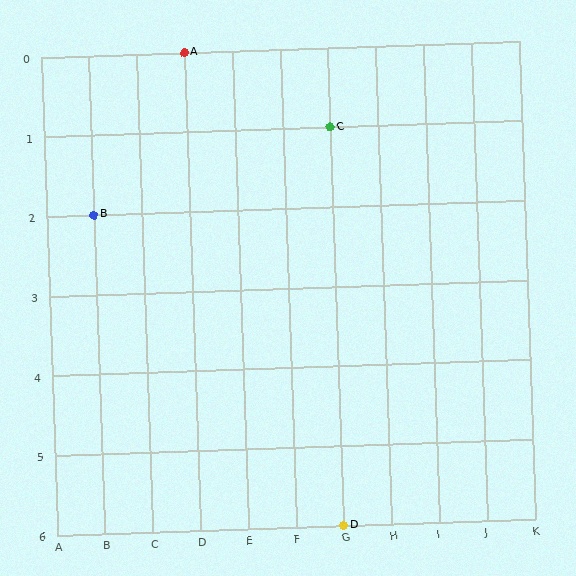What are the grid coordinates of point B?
Point B is at grid coordinates (B, 2).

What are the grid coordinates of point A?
Point A is at grid coordinates (D, 0).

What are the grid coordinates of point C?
Point C is at grid coordinates (G, 1).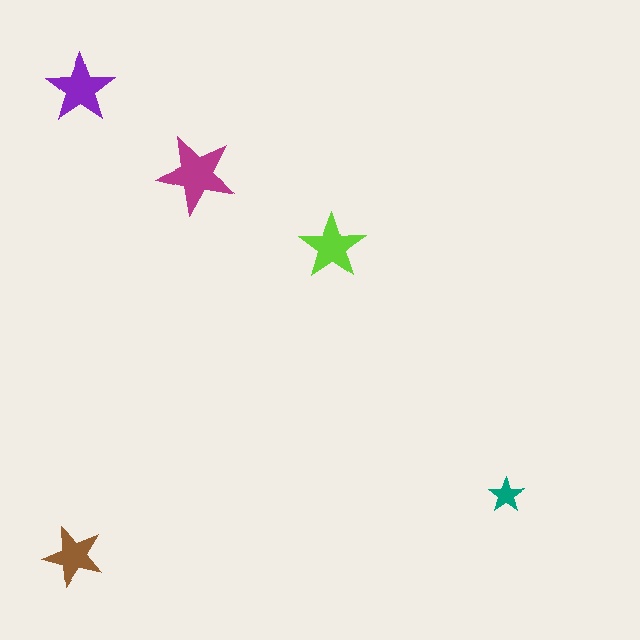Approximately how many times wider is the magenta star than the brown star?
About 1.5 times wider.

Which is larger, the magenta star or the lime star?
The magenta one.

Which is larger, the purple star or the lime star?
The purple one.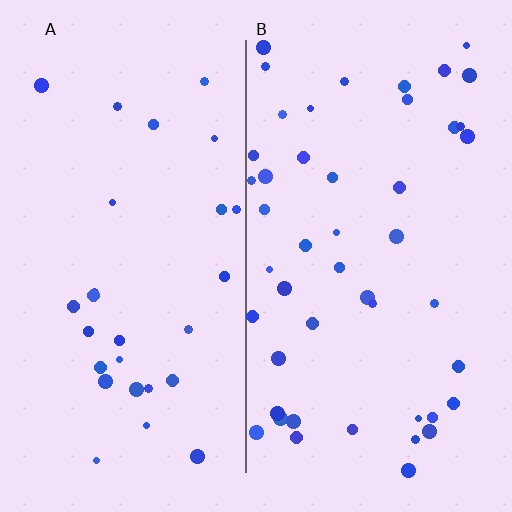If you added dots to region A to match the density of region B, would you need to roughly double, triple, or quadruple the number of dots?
Approximately double.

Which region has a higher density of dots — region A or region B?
B (the right).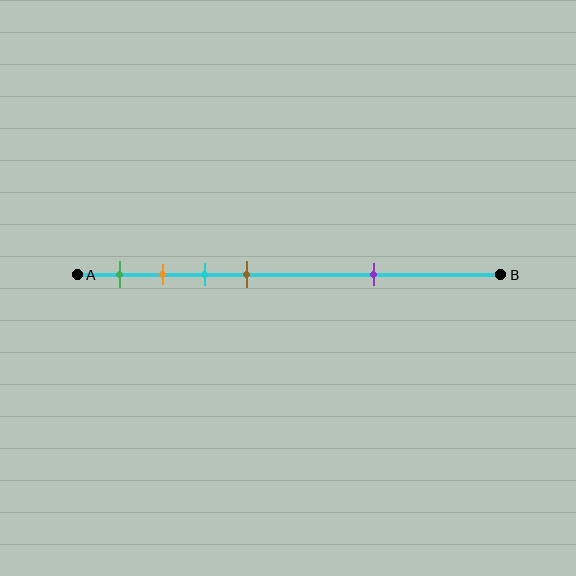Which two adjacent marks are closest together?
The orange and cyan marks are the closest adjacent pair.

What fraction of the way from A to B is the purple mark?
The purple mark is approximately 70% (0.7) of the way from A to B.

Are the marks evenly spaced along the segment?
No, the marks are not evenly spaced.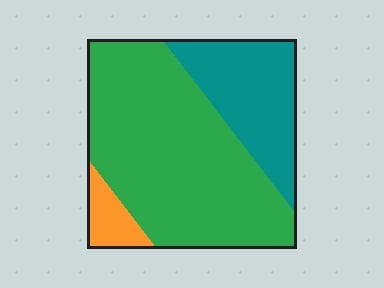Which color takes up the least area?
Orange, at roughly 5%.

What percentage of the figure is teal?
Teal takes up about one quarter (1/4) of the figure.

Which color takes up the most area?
Green, at roughly 65%.